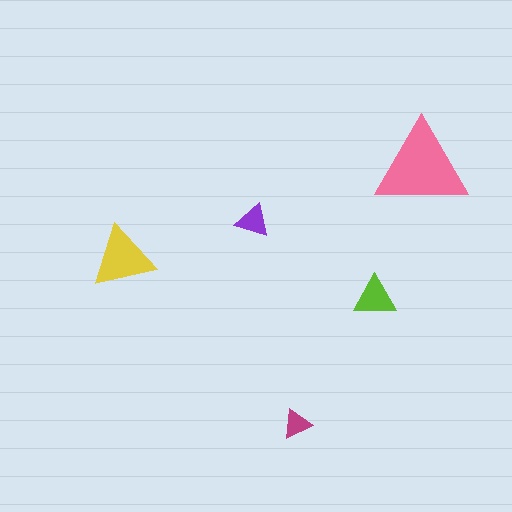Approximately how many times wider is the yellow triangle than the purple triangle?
About 2 times wider.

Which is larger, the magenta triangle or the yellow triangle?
The yellow one.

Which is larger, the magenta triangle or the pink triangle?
The pink one.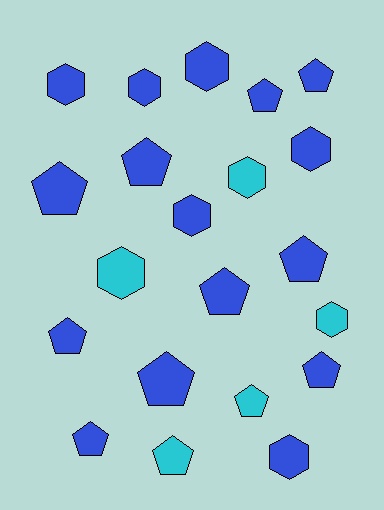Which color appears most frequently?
Blue, with 16 objects.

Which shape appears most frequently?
Pentagon, with 12 objects.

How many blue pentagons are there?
There are 10 blue pentagons.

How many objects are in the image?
There are 21 objects.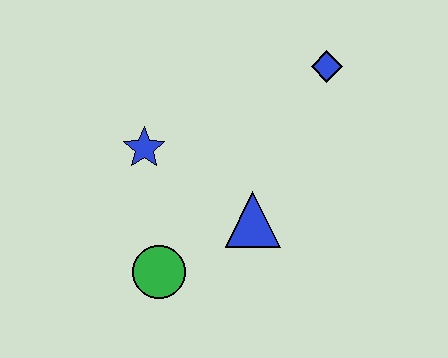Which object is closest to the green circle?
The blue triangle is closest to the green circle.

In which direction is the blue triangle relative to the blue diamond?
The blue triangle is below the blue diamond.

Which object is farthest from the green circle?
The blue diamond is farthest from the green circle.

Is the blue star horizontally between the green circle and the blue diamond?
No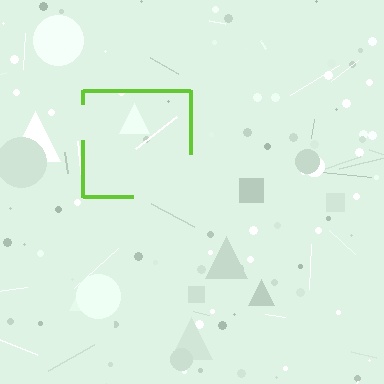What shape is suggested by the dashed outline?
The dashed outline suggests a square.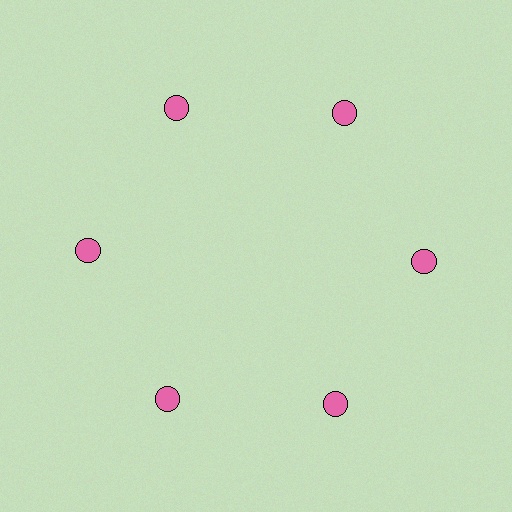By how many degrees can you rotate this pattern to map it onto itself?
The pattern maps onto itself every 60 degrees of rotation.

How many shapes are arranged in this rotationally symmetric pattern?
There are 6 shapes, arranged in 6 groups of 1.